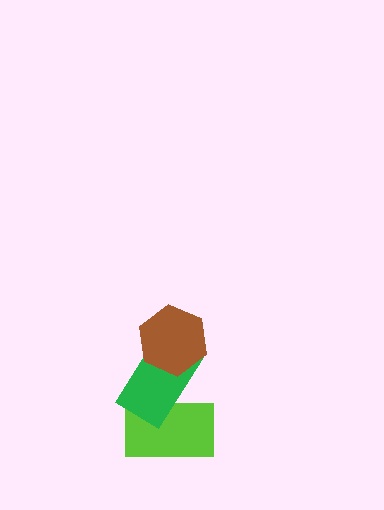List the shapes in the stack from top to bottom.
From top to bottom: the brown hexagon, the green rectangle, the lime rectangle.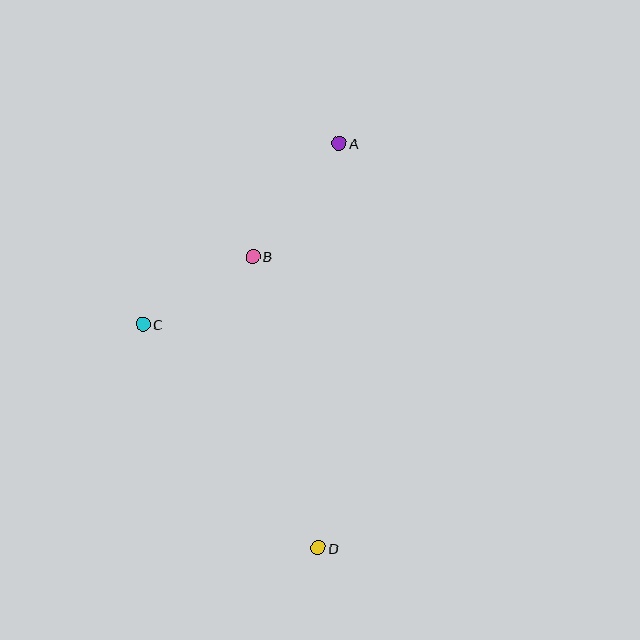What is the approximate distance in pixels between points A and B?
The distance between A and B is approximately 142 pixels.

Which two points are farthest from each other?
Points A and D are farthest from each other.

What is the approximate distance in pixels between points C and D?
The distance between C and D is approximately 284 pixels.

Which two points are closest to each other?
Points B and C are closest to each other.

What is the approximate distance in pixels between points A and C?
The distance between A and C is approximately 267 pixels.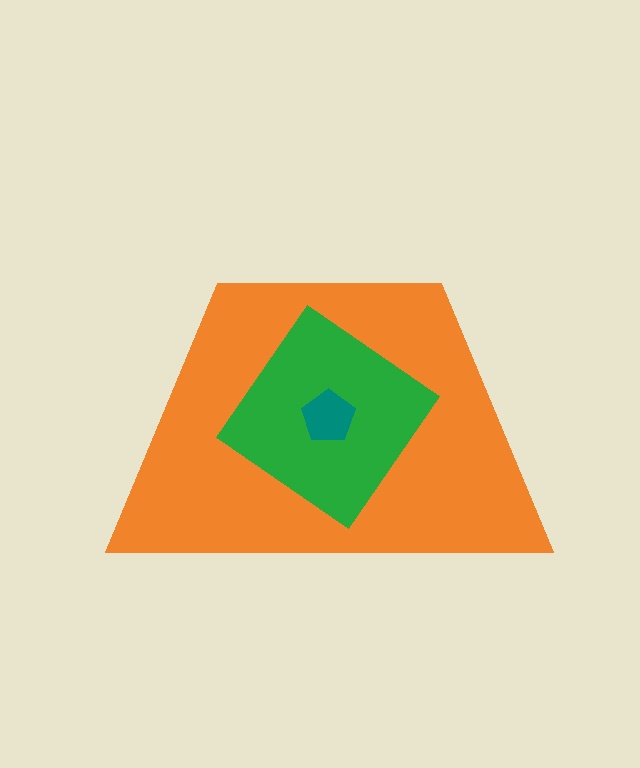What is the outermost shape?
The orange trapezoid.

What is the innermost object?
The teal pentagon.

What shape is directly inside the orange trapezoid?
The green diamond.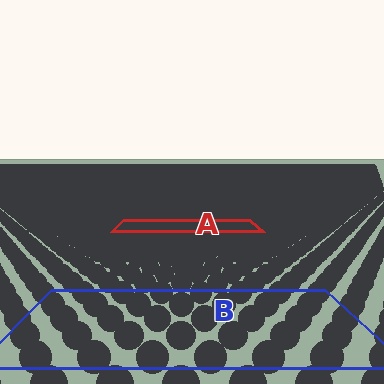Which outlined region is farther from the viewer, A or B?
Region A is farther from the viewer — the texture elements inside it appear smaller and more densely packed.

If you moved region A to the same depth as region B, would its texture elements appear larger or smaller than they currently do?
They would appear larger. At a closer depth, the same texture elements are projected at a bigger on-screen size.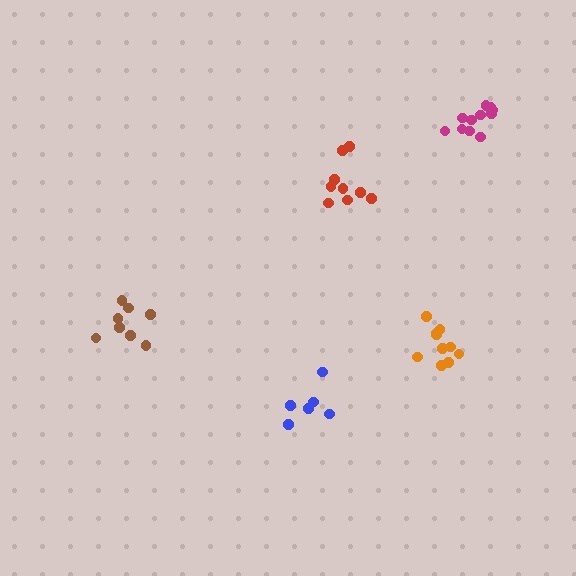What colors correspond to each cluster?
The clusters are colored: red, blue, orange, brown, magenta.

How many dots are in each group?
Group 1: 9 dots, Group 2: 6 dots, Group 3: 10 dots, Group 4: 8 dots, Group 5: 11 dots (44 total).